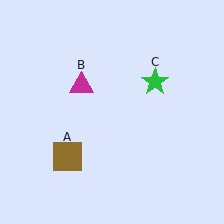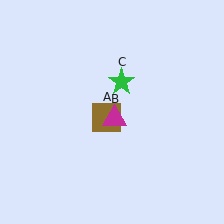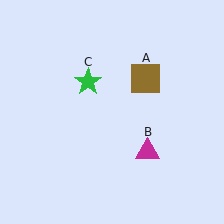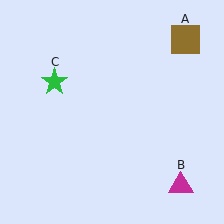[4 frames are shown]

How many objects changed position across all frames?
3 objects changed position: brown square (object A), magenta triangle (object B), green star (object C).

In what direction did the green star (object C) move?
The green star (object C) moved left.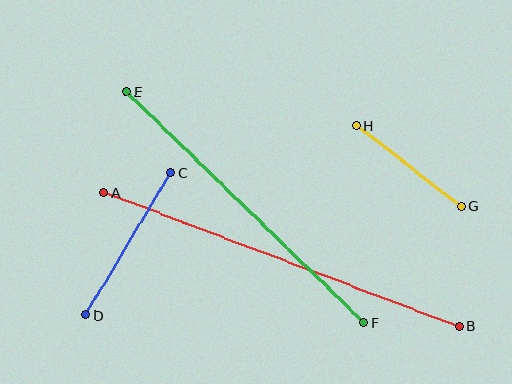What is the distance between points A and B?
The distance is approximately 380 pixels.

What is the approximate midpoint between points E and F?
The midpoint is at approximately (245, 207) pixels.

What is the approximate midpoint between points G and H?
The midpoint is at approximately (408, 166) pixels.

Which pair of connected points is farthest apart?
Points A and B are farthest apart.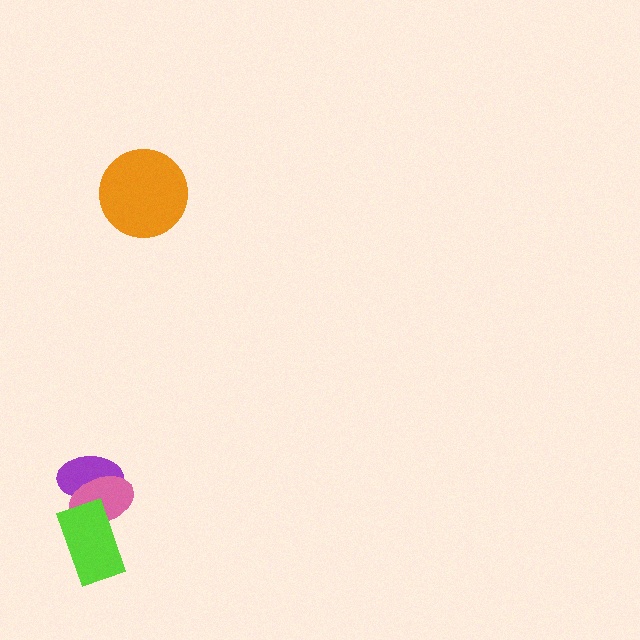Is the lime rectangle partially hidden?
No, no other shape covers it.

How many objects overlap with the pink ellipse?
2 objects overlap with the pink ellipse.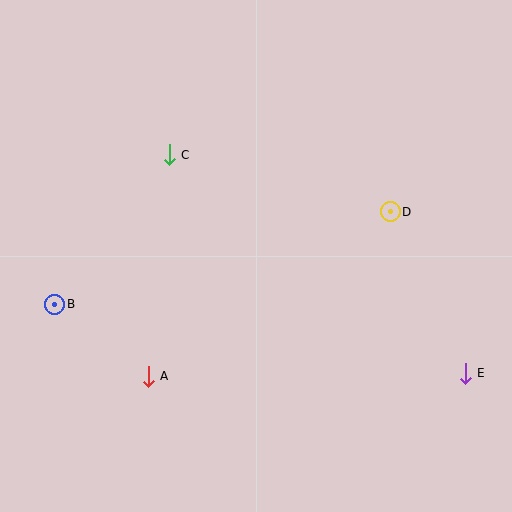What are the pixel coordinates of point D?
Point D is at (390, 212).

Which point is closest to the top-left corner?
Point C is closest to the top-left corner.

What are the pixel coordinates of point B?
Point B is at (55, 304).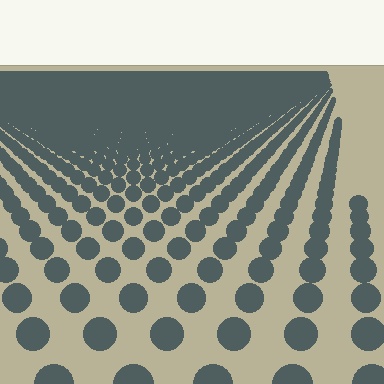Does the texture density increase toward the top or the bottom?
Density increases toward the top.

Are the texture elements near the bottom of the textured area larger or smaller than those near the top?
Larger. Near the bottom, elements are closer to the viewer and appear at a bigger on-screen size.